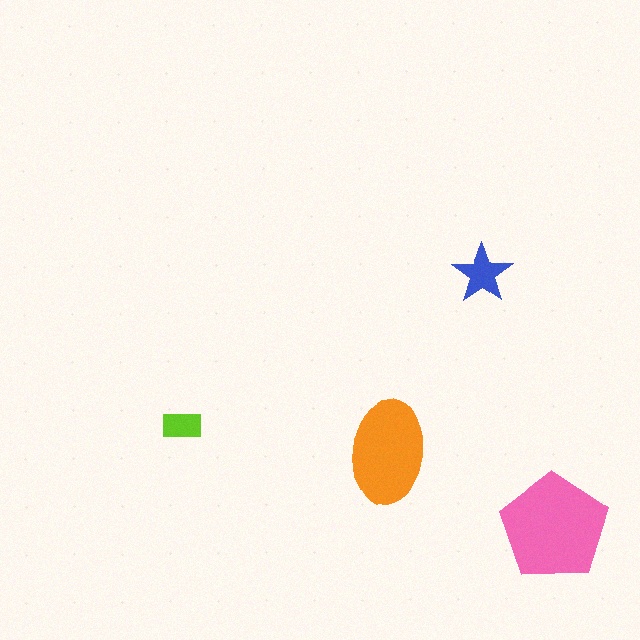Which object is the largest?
The pink pentagon.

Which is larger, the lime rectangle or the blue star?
The blue star.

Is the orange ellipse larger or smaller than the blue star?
Larger.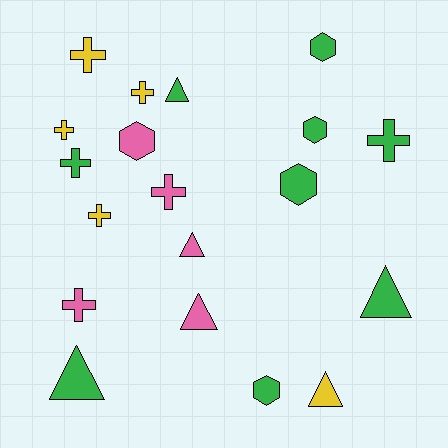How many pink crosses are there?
There are 2 pink crosses.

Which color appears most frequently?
Green, with 9 objects.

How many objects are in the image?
There are 19 objects.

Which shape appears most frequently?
Cross, with 8 objects.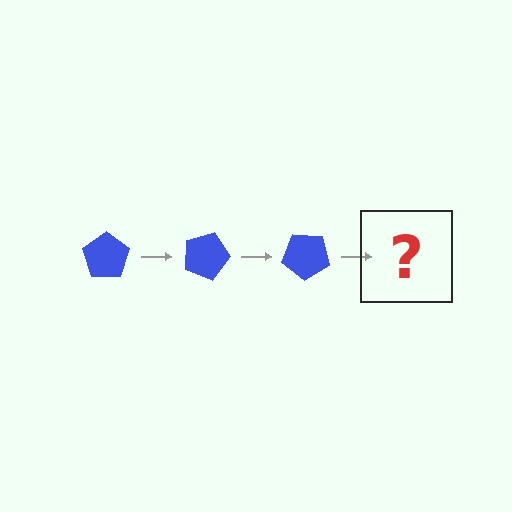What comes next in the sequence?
The next element should be a blue pentagon rotated 60 degrees.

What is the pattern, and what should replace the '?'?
The pattern is that the pentagon rotates 20 degrees each step. The '?' should be a blue pentagon rotated 60 degrees.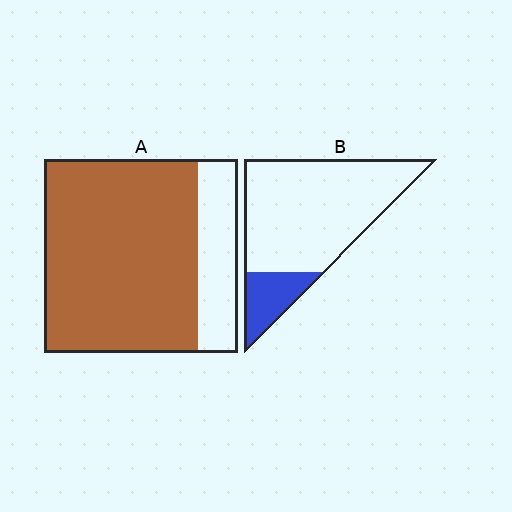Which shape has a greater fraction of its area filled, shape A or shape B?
Shape A.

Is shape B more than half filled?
No.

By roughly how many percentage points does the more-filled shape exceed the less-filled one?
By roughly 60 percentage points (A over B).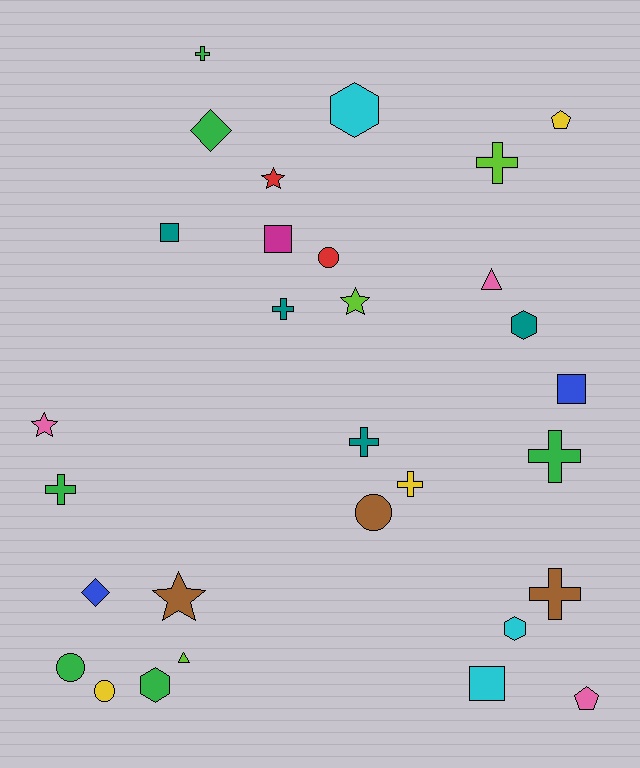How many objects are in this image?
There are 30 objects.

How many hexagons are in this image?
There are 4 hexagons.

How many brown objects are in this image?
There are 3 brown objects.